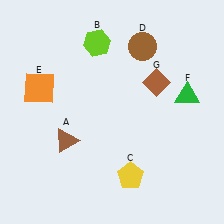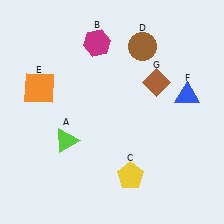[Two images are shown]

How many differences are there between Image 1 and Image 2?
There are 3 differences between the two images.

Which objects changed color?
A changed from brown to lime. B changed from lime to magenta. F changed from green to blue.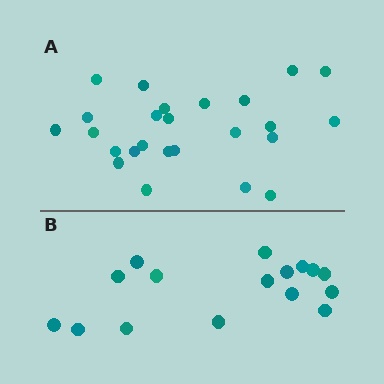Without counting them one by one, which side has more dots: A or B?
Region A (the top region) has more dots.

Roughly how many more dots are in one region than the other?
Region A has roughly 8 or so more dots than region B.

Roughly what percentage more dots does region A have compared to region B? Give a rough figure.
About 55% more.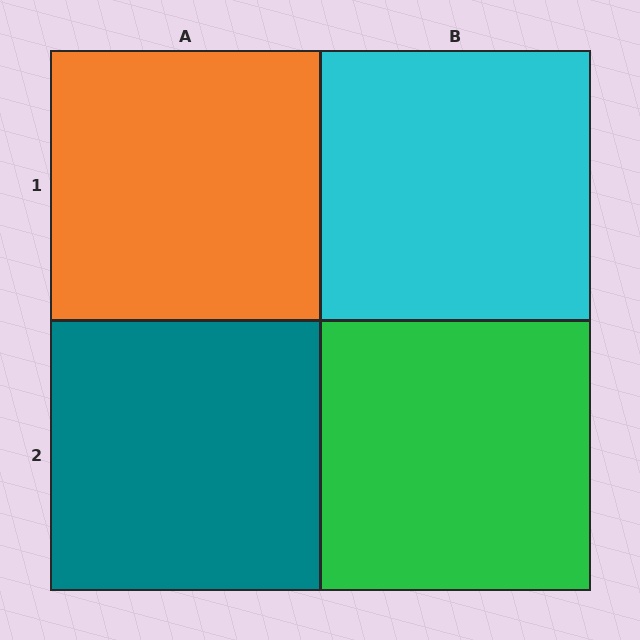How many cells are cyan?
1 cell is cyan.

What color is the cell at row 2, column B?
Green.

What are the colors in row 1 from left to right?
Orange, cyan.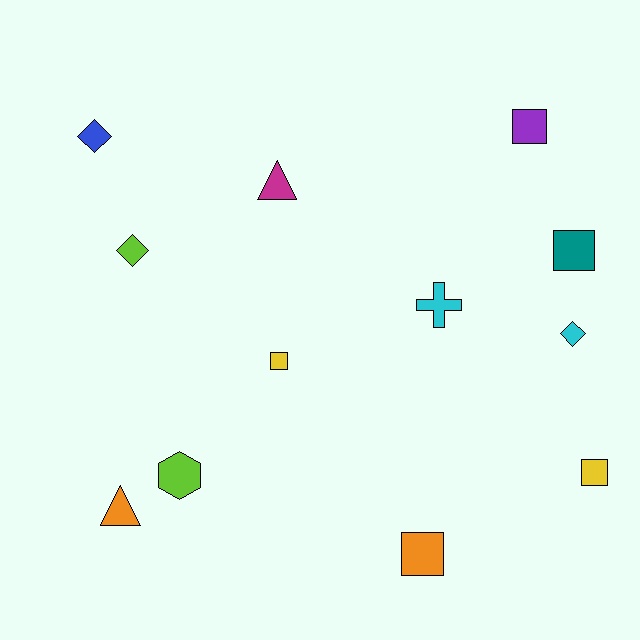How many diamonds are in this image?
There are 3 diamonds.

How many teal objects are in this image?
There is 1 teal object.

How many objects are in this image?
There are 12 objects.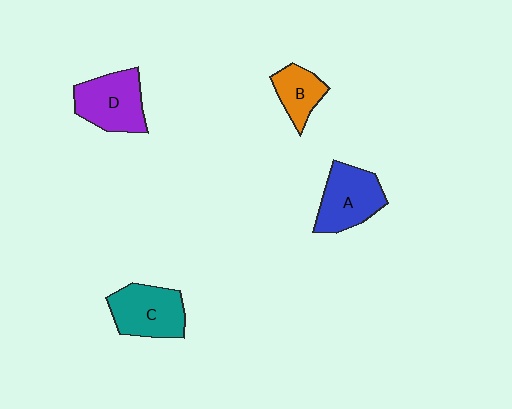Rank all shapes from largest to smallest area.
From largest to smallest: D (purple), C (teal), A (blue), B (orange).